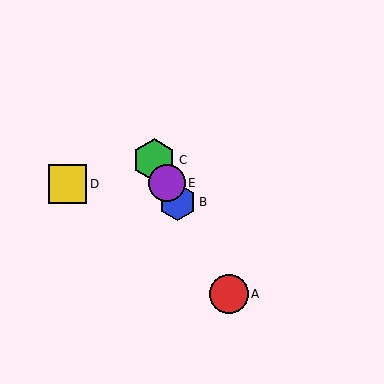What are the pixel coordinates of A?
Object A is at (229, 294).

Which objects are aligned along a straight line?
Objects A, B, C, E are aligned along a straight line.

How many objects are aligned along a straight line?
4 objects (A, B, C, E) are aligned along a straight line.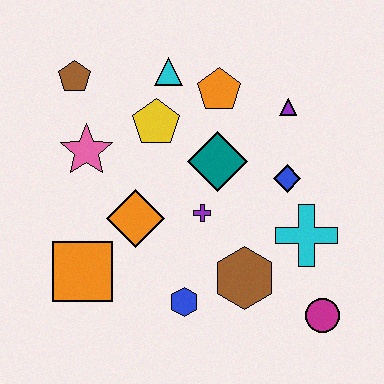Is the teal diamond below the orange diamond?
No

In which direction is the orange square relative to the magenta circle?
The orange square is to the left of the magenta circle.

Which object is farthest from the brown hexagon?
The brown pentagon is farthest from the brown hexagon.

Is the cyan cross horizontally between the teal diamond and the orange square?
No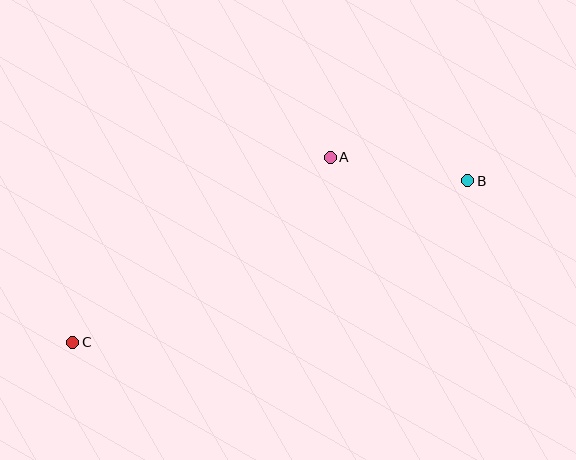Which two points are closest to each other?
Points A and B are closest to each other.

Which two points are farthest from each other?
Points B and C are farthest from each other.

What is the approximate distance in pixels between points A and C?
The distance between A and C is approximately 317 pixels.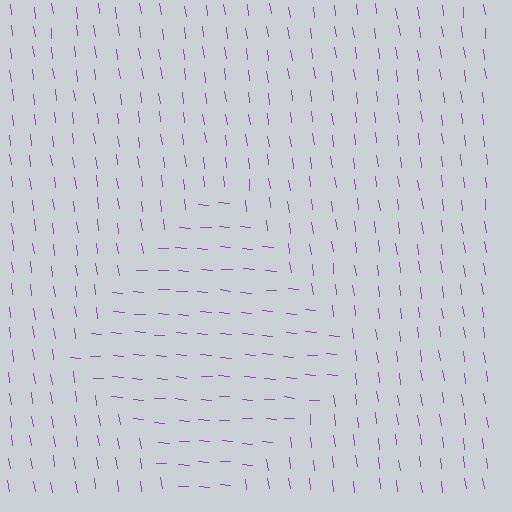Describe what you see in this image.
The image is filled with small purple line segments. A diamond region in the image has lines oriented differently from the surrounding lines, creating a visible texture boundary.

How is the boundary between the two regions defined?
The boundary is defined purely by a change in line orientation (approximately 79 degrees difference). All lines are the same color and thickness.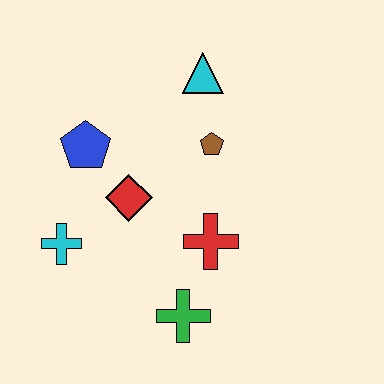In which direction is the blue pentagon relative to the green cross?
The blue pentagon is above the green cross.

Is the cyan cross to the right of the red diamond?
No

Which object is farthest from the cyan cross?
The cyan triangle is farthest from the cyan cross.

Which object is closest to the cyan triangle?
The brown pentagon is closest to the cyan triangle.